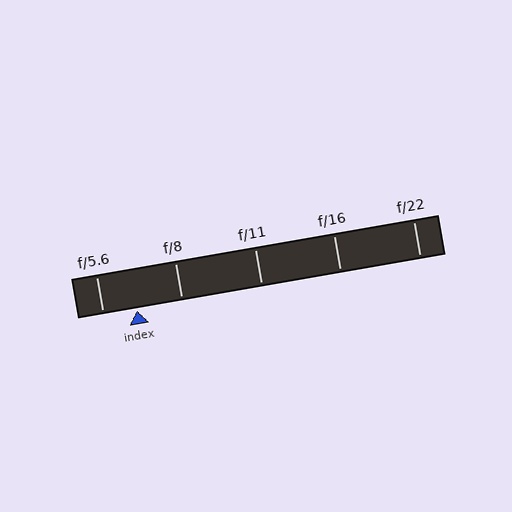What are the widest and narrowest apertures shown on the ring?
The widest aperture shown is f/5.6 and the narrowest is f/22.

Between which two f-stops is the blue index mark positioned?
The index mark is between f/5.6 and f/8.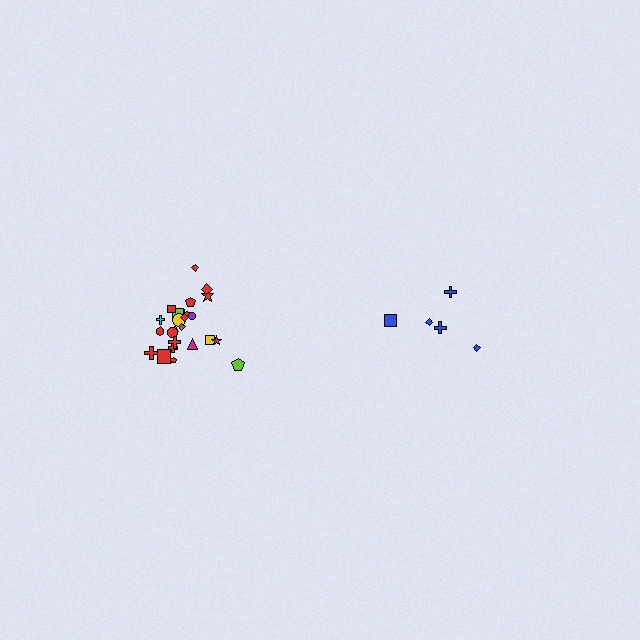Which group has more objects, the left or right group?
The left group.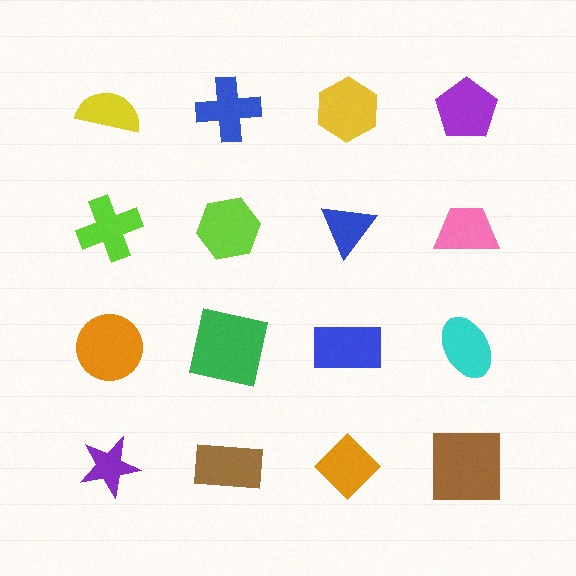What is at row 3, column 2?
A green square.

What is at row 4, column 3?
An orange diamond.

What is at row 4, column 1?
A purple star.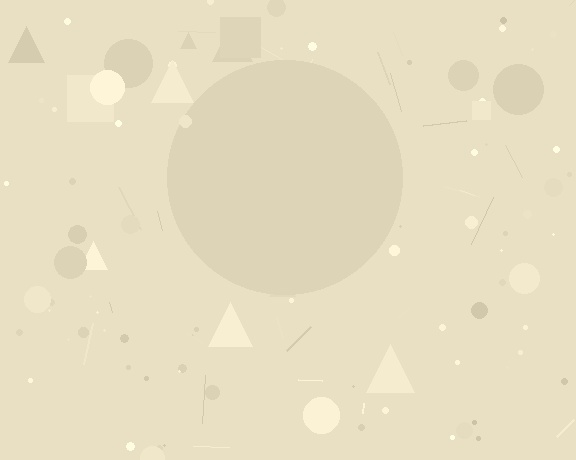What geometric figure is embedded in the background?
A circle is embedded in the background.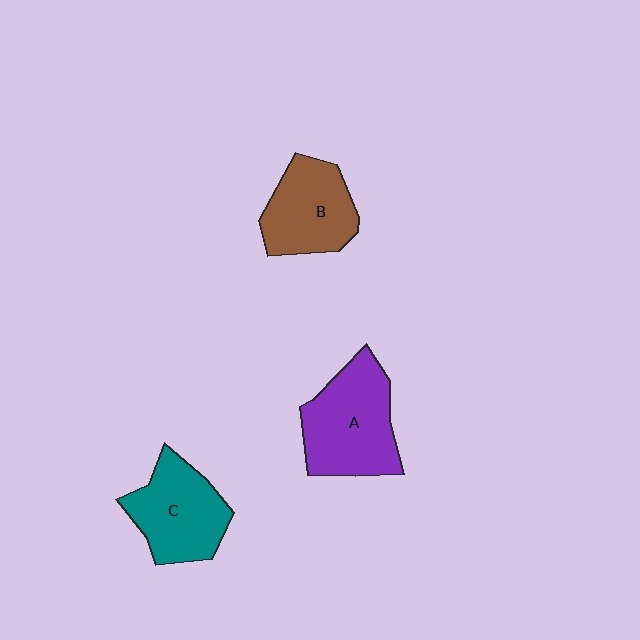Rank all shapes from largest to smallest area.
From largest to smallest: A (purple), C (teal), B (brown).